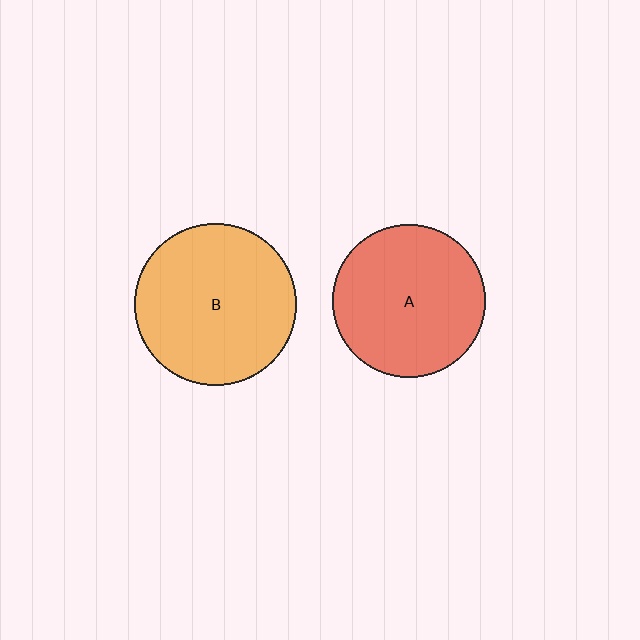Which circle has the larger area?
Circle B (orange).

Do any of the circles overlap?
No, none of the circles overlap.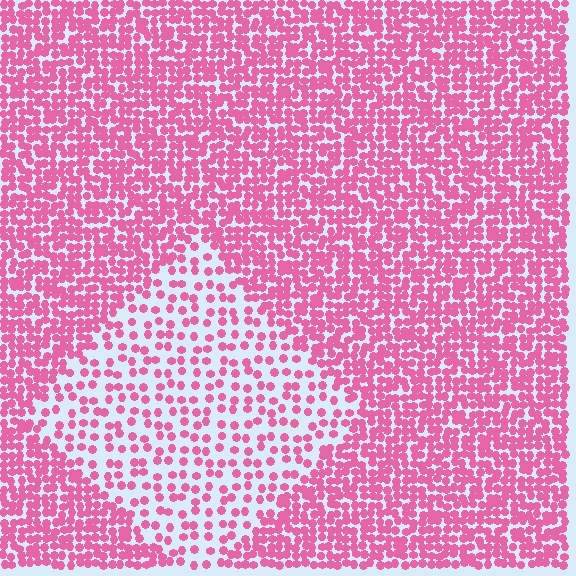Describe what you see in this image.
The image contains small pink elements arranged at two different densities. A diamond-shaped region is visible where the elements are less densely packed than the surrounding area.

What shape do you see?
I see a diamond.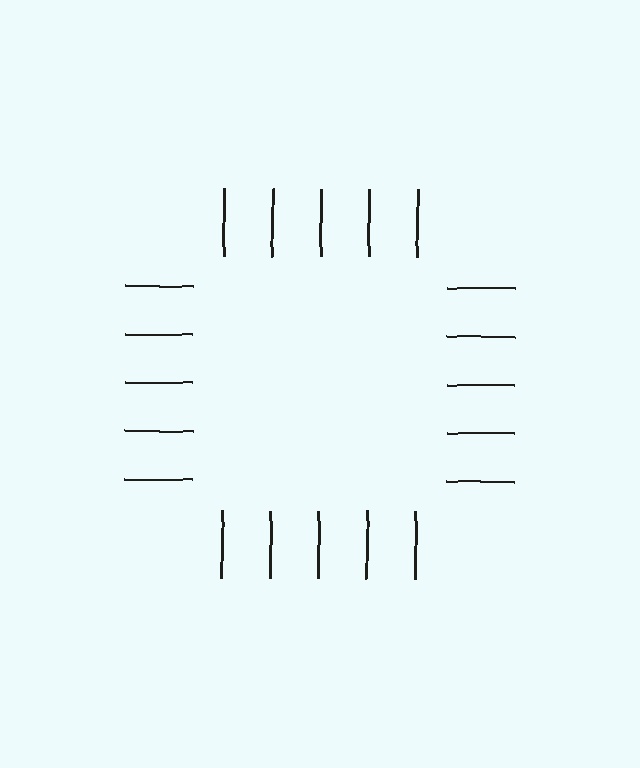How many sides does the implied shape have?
4 sides — the line-ends trace a square.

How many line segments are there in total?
20 — 5 along each of the 4 edges.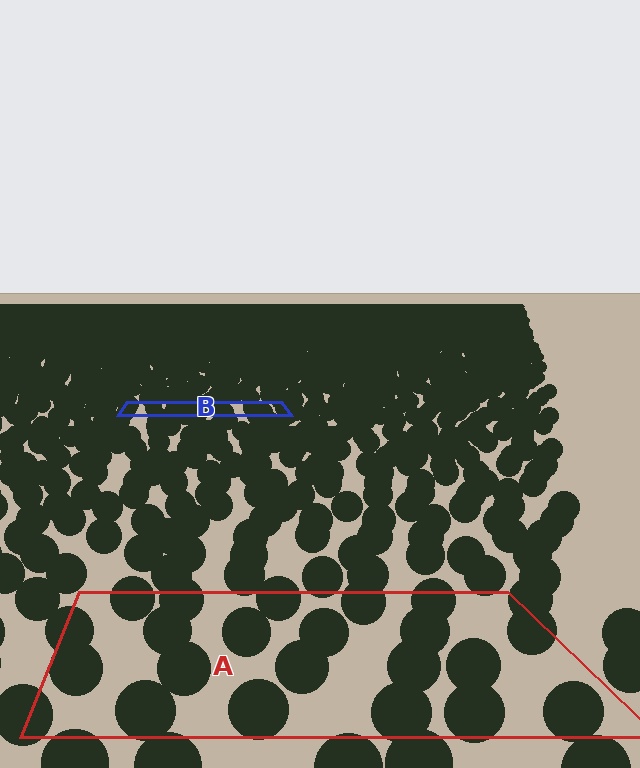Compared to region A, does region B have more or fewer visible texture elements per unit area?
Region B has more texture elements per unit area — they are packed more densely because it is farther away.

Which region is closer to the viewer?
Region A is closer. The texture elements there are larger and more spread out.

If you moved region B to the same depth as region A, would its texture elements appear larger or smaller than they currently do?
They would appear larger. At a closer depth, the same texture elements are projected at a bigger on-screen size.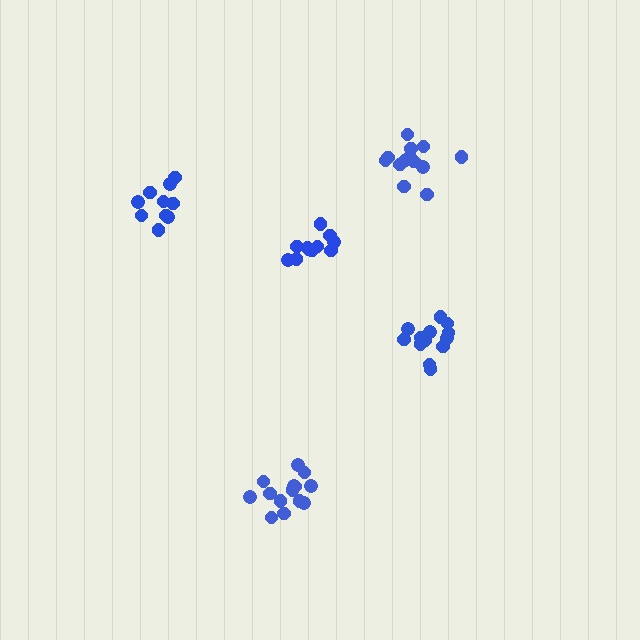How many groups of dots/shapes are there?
There are 5 groups.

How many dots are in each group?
Group 1: 13 dots, Group 2: 14 dots, Group 3: 13 dots, Group 4: 11 dots, Group 5: 10 dots (61 total).